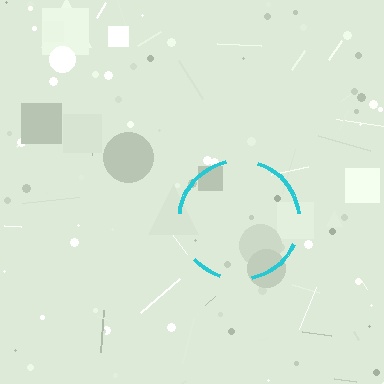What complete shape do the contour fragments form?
The contour fragments form a circle.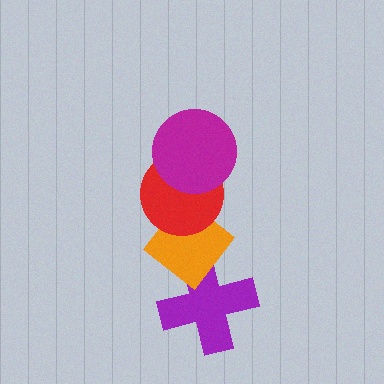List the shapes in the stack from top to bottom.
From top to bottom: the magenta circle, the red circle, the orange diamond, the purple cross.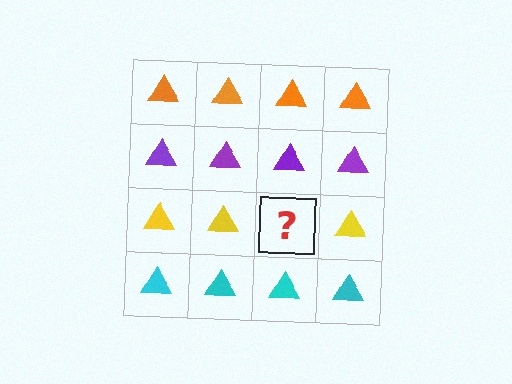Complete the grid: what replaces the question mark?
The question mark should be replaced with a yellow triangle.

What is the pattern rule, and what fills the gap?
The rule is that each row has a consistent color. The gap should be filled with a yellow triangle.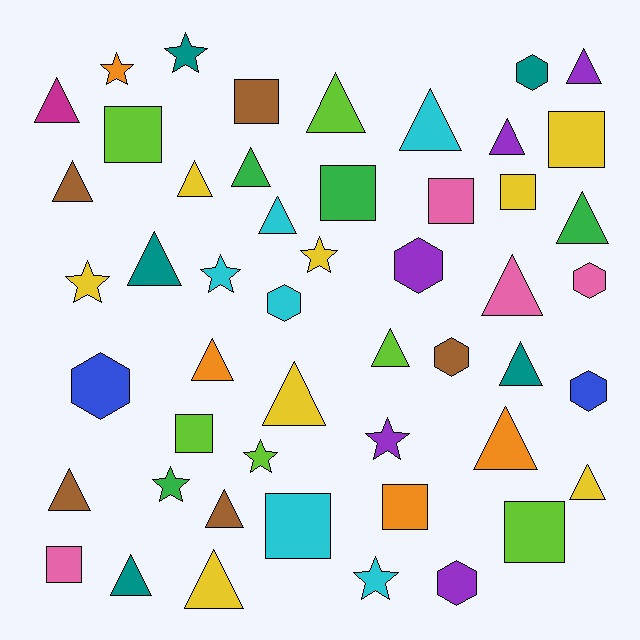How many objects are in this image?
There are 50 objects.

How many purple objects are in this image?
There are 5 purple objects.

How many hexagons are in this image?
There are 8 hexagons.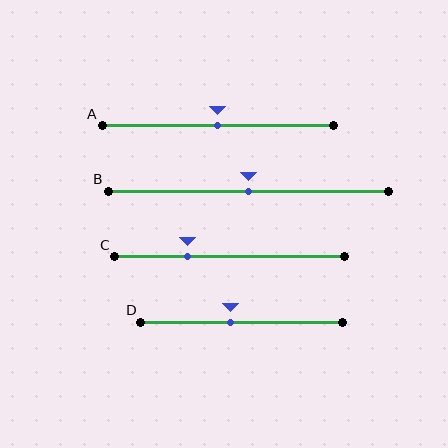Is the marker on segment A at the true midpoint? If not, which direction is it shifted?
Yes, the marker on segment A is at the true midpoint.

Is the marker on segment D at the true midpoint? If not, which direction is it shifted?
No, the marker on segment D is shifted to the left by about 5% of the segment length.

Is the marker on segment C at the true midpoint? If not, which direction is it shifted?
No, the marker on segment C is shifted to the left by about 19% of the segment length.